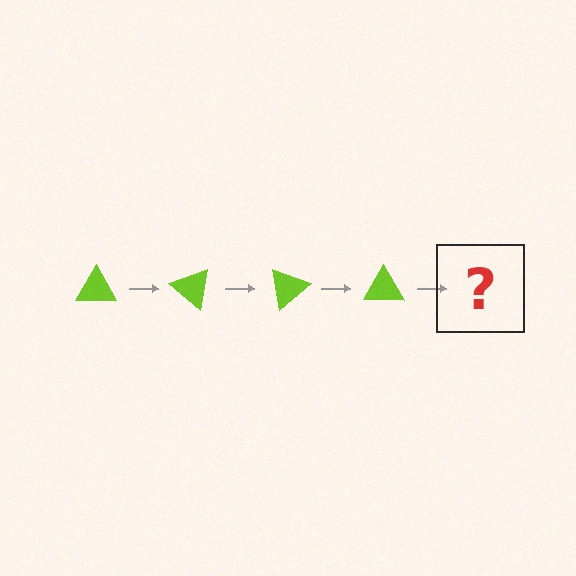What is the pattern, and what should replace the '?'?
The pattern is that the triangle rotates 40 degrees each step. The '?' should be a lime triangle rotated 160 degrees.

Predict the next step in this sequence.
The next step is a lime triangle rotated 160 degrees.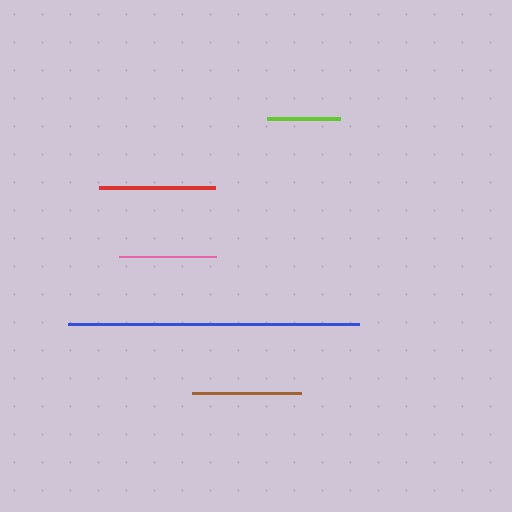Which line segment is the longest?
The blue line is the longest at approximately 291 pixels.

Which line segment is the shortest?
The lime line is the shortest at approximately 74 pixels.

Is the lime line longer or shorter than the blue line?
The blue line is longer than the lime line.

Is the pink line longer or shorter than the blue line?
The blue line is longer than the pink line.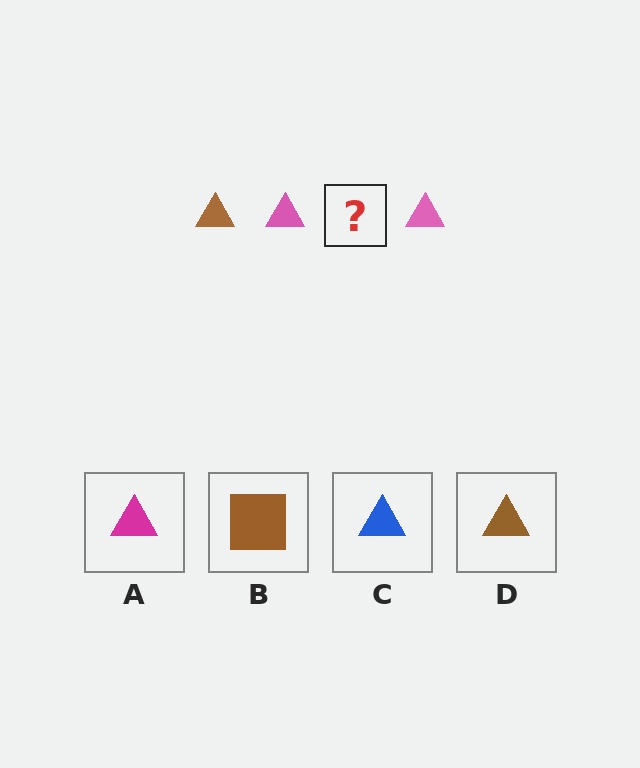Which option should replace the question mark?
Option D.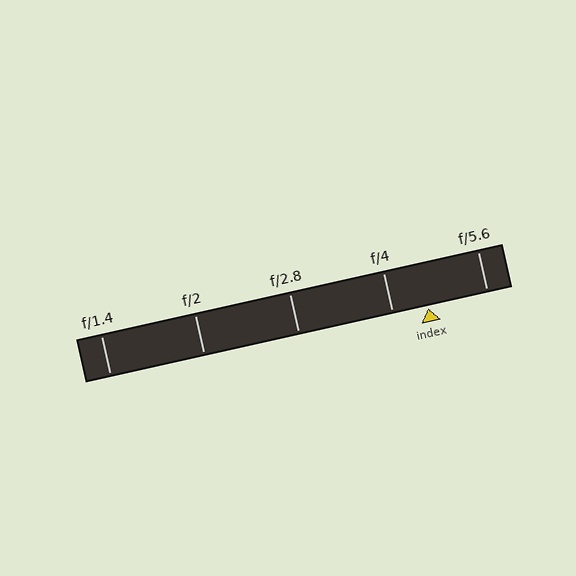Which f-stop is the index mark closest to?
The index mark is closest to f/4.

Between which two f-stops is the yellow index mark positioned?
The index mark is between f/4 and f/5.6.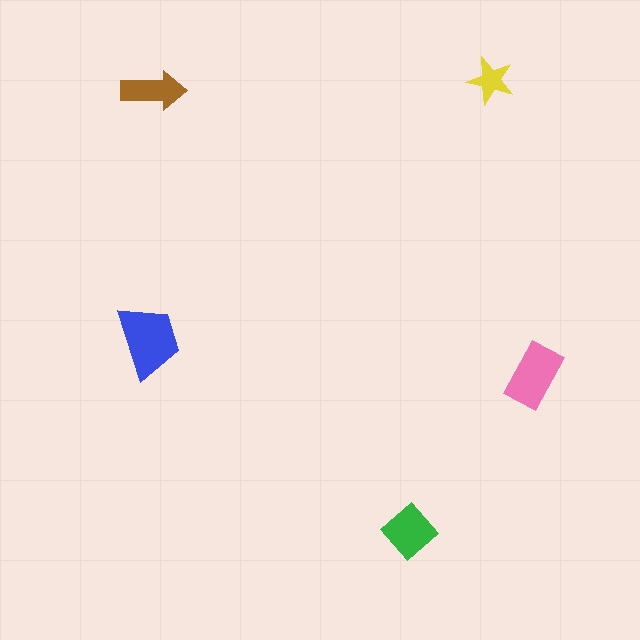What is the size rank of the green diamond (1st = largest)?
3rd.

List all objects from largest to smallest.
The blue trapezoid, the pink rectangle, the green diamond, the brown arrow, the yellow star.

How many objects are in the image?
There are 5 objects in the image.